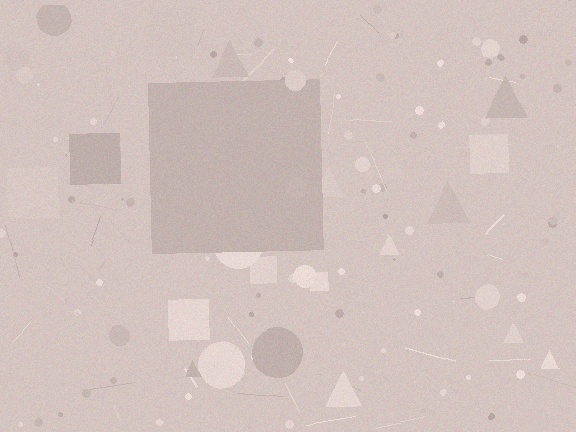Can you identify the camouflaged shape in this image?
The camouflaged shape is a square.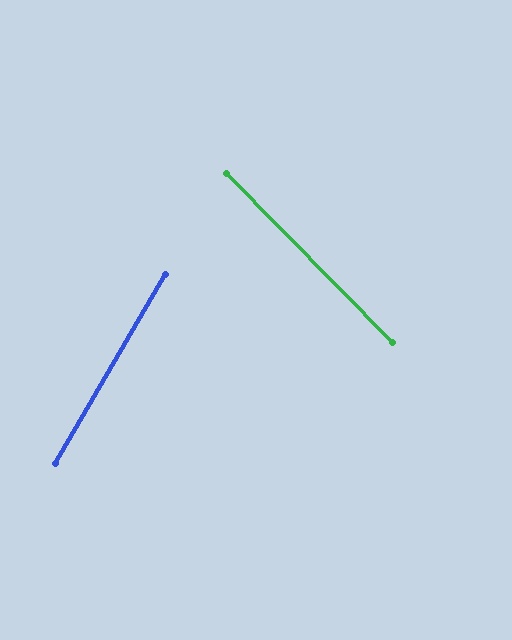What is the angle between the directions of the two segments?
Approximately 75 degrees.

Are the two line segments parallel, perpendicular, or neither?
Neither parallel nor perpendicular — they differ by about 75°.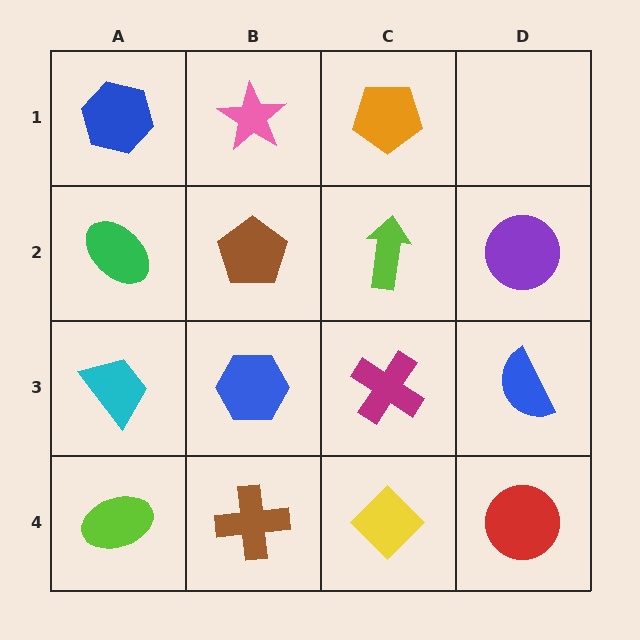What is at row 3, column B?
A blue hexagon.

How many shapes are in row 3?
4 shapes.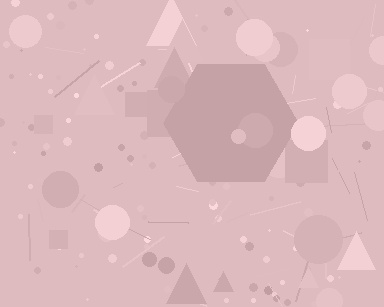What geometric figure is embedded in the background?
A hexagon is embedded in the background.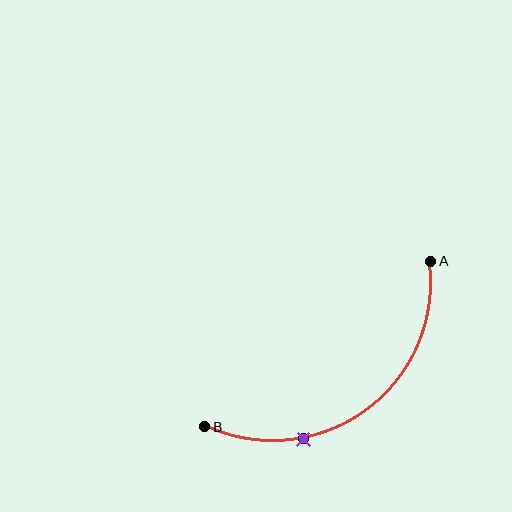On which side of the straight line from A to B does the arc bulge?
The arc bulges below and to the right of the straight line connecting A and B.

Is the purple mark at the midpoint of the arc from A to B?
No. The purple mark lies on the arc but is closer to endpoint B. The arc midpoint would be at the point on the curve equidistant along the arc from both A and B.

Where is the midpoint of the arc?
The arc midpoint is the point on the curve farthest from the straight line joining A and B. It sits below and to the right of that line.